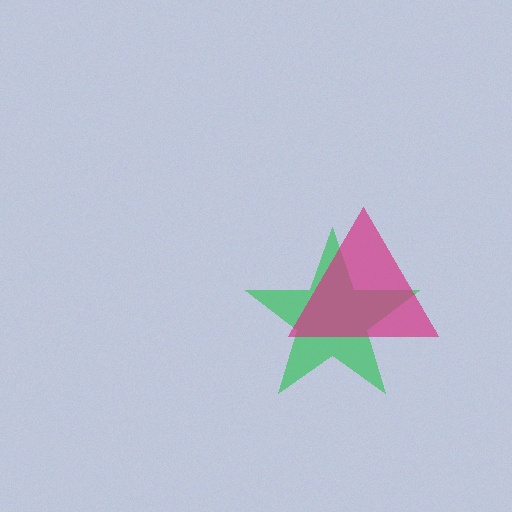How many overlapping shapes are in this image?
There are 2 overlapping shapes in the image.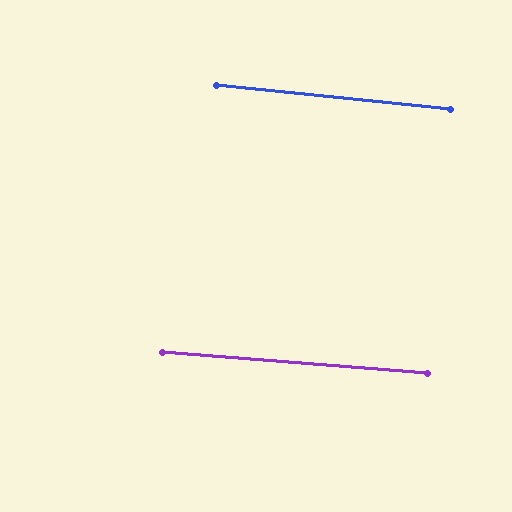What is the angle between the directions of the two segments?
Approximately 1 degree.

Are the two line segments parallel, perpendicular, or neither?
Parallel — their directions differ by only 1.4°.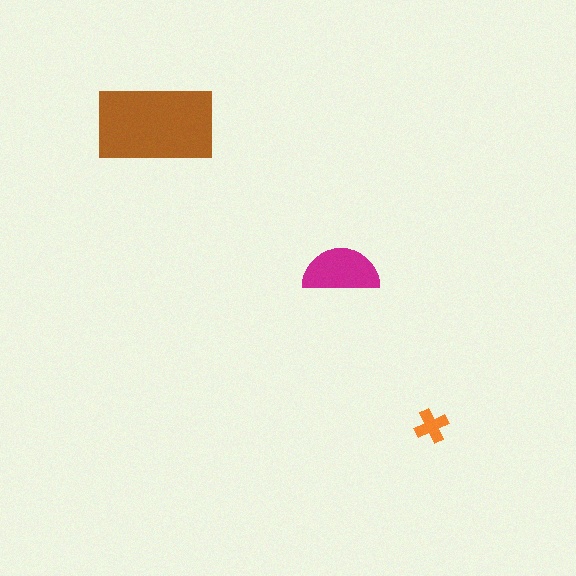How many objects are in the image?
There are 3 objects in the image.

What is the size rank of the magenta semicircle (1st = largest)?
2nd.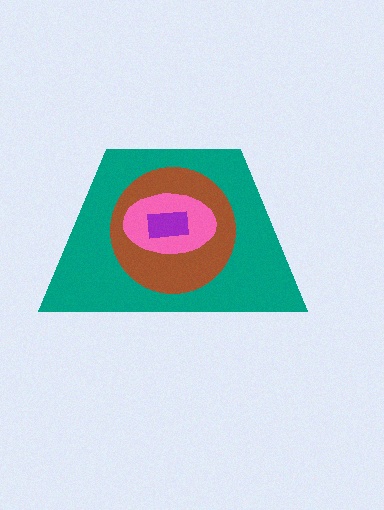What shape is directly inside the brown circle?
The pink ellipse.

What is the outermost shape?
The teal trapezoid.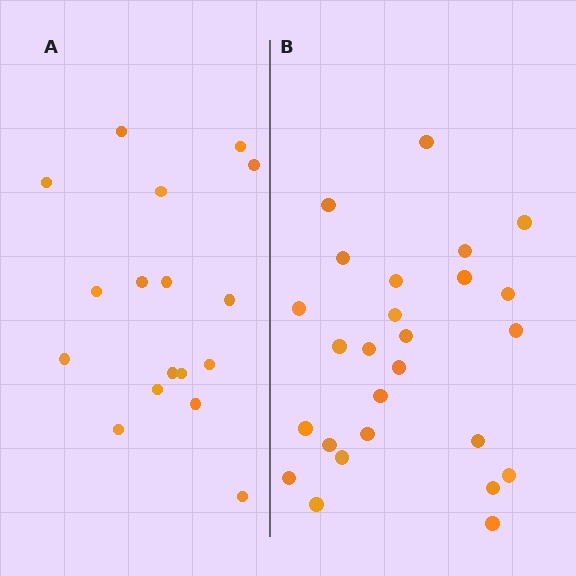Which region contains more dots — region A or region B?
Region B (the right region) has more dots.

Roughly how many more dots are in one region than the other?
Region B has roughly 8 or so more dots than region A.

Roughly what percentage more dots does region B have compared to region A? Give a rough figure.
About 55% more.